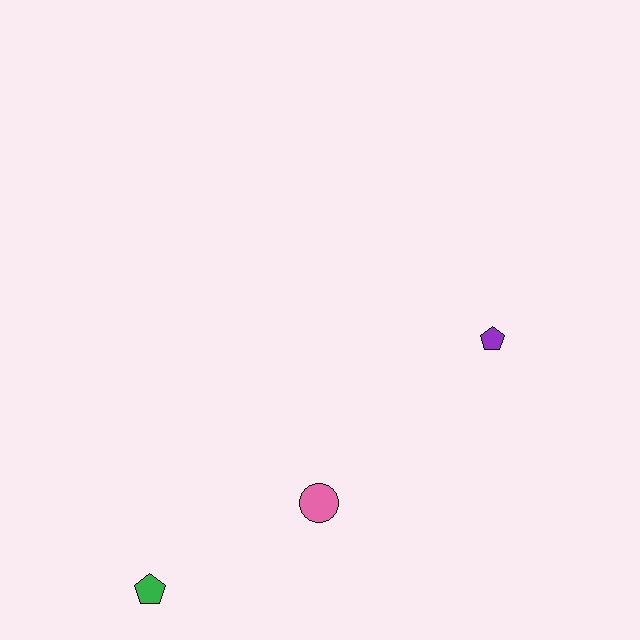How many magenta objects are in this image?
There are no magenta objects.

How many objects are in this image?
There are 3 objects.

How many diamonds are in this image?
There are no diamonds.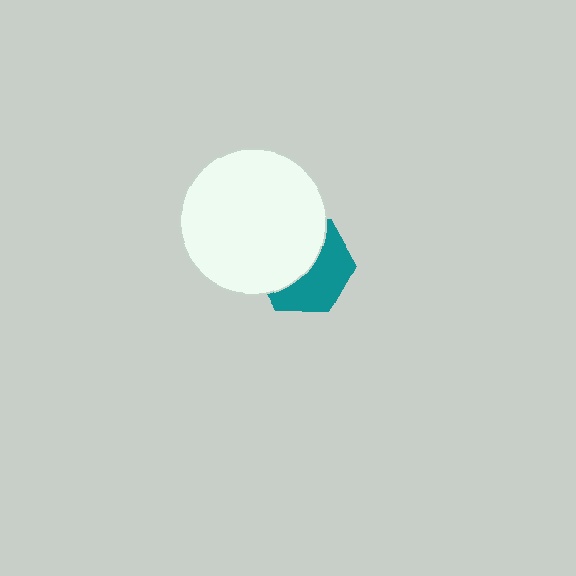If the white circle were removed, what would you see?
You would see the complete teal hexagon.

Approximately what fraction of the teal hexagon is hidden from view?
Roughly 52% of the teal hexagon is hidden behind the white circle.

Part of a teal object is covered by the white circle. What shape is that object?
It is a hexagon.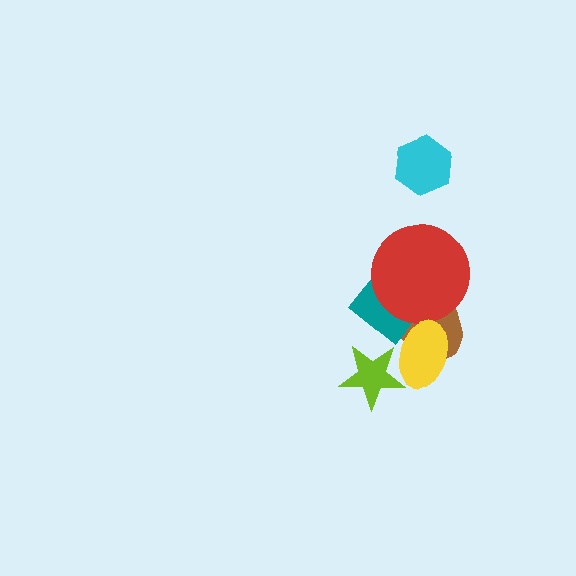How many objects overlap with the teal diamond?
3 objects overlap with the teal diamond.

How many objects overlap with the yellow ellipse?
3 objects overlap with the yellow ellipse.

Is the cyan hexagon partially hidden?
No, no other shape covers it.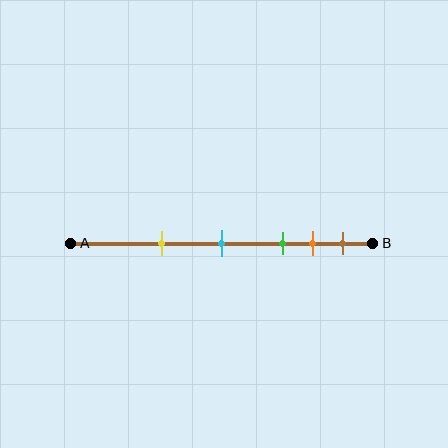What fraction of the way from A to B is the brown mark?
The brown mark is approximately 90% (0.9) of the way from A to B.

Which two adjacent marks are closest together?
The orange and brown marks are the closest adjacent pair.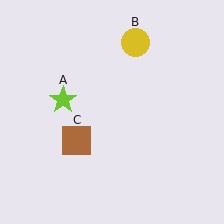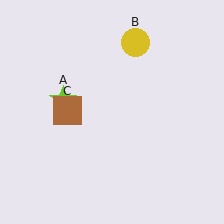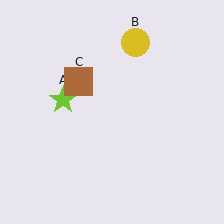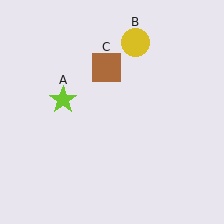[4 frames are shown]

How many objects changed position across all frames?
1 object changed position: brown square (object C).